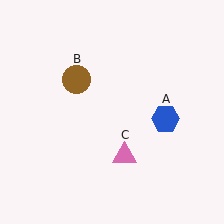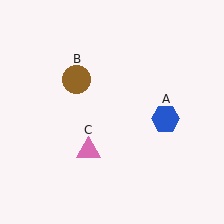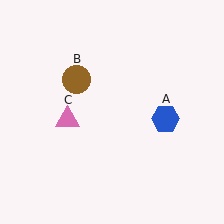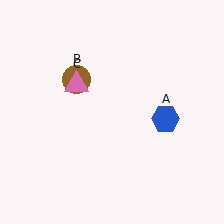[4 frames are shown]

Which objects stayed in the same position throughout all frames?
Blue hexagon (object A) and brown circle (object B) remained stationary.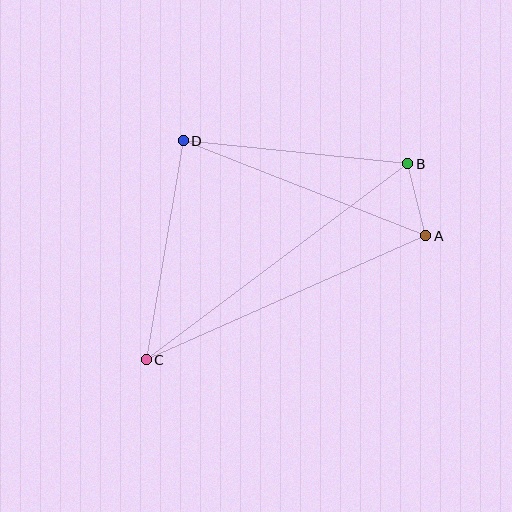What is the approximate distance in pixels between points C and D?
The distance between C and D is approximately 222 pixels.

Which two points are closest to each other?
Points A and B are closest to each other.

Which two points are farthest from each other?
Points B and C are farthest from each other.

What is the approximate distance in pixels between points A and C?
The distance between A and C is approximately 306 pixels.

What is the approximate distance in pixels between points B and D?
The distance between B and D is approximately 226 pixels.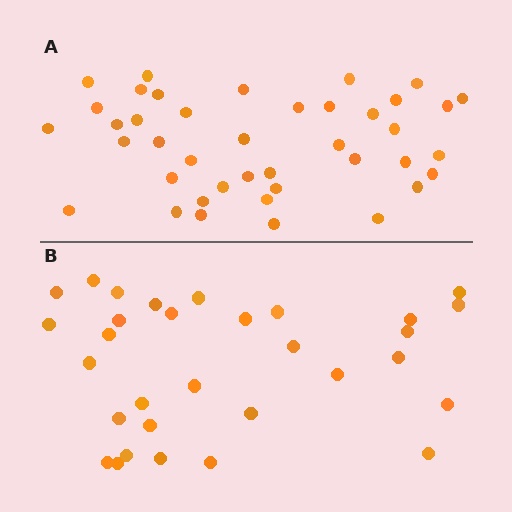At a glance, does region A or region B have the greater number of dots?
Region A (the top region) has more dots.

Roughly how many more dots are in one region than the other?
Region A has roughly 10 or so more dots than region B.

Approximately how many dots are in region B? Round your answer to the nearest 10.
About 30 dots. (The exact count is 31, which rounds to 30.)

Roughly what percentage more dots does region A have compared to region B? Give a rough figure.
About 30% more.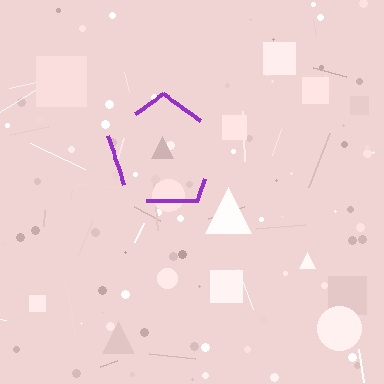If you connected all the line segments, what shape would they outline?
They would outline a pentagon.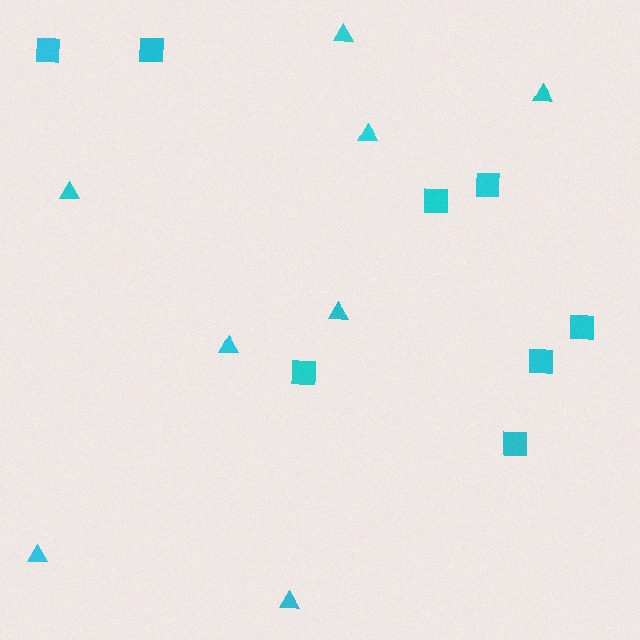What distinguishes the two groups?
There are 2 groups: one group of squares (8) and one group of triangles (8).